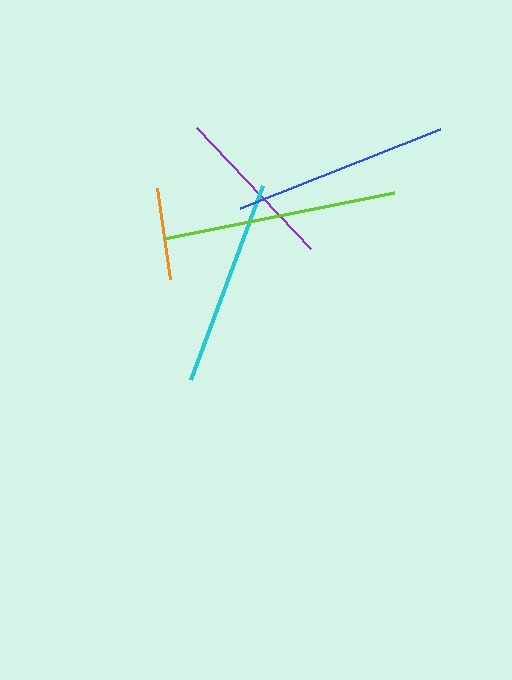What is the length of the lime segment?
The lime segment is approximately 234 pixels long.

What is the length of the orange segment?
The orange segment is approximately 92 pixels long.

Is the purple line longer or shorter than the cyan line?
The cyan line is longer than the purple line.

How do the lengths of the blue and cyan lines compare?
The blue and cyan lines are approximately the same length.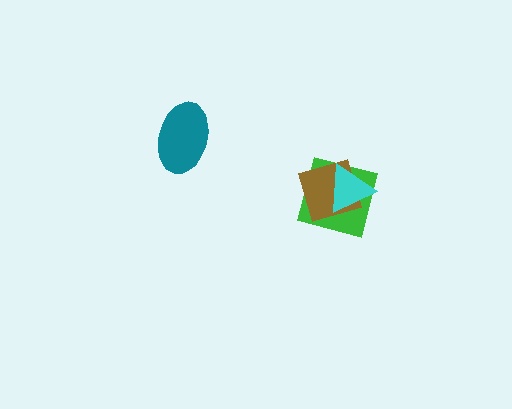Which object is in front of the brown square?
The cyan triangle is in front of the brown square.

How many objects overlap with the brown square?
2 objects overlap with the brown square.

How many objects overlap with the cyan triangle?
2 objects overlap with the cyan triangle.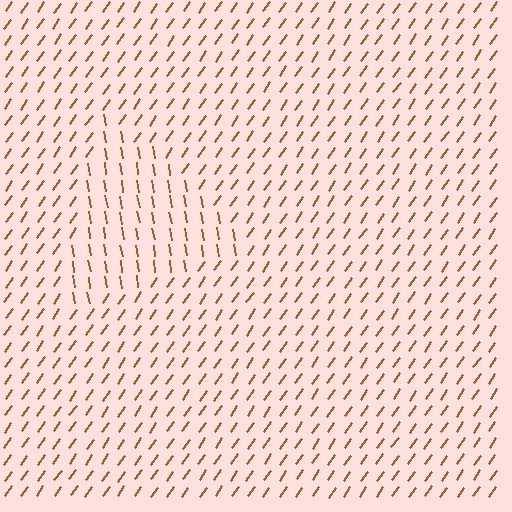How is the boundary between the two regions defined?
The boundary is defined purely by a change in line orientation (approximately 45 degrees difference). All lines are the same color and thickness.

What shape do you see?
I see a triangle.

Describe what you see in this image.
The image is filled with small brown line segments. A triangle region in the image has lines oriented differently from the surrounding lines, creating a visible texture boundary.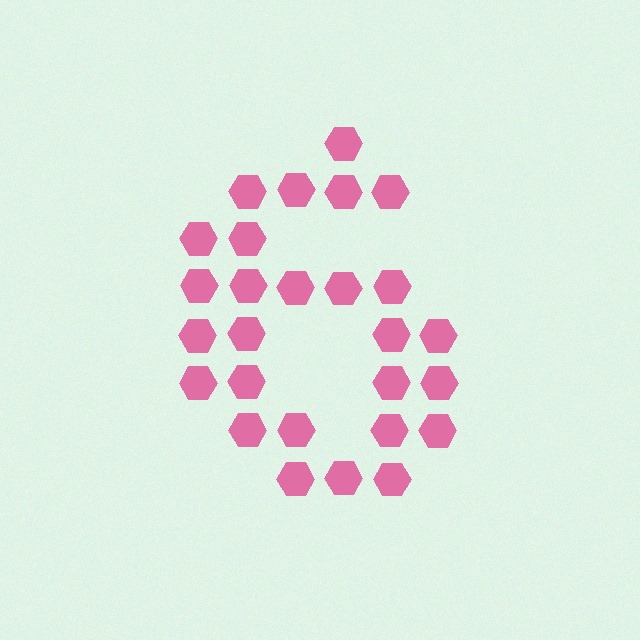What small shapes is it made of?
It is made of small hexagons.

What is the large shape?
The large shape is the digit 6.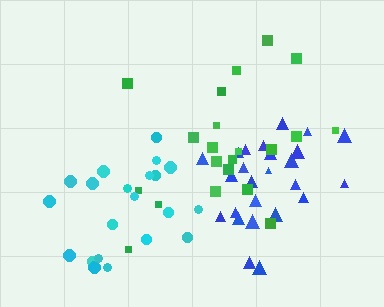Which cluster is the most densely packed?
Cyan.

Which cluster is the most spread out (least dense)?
Green.